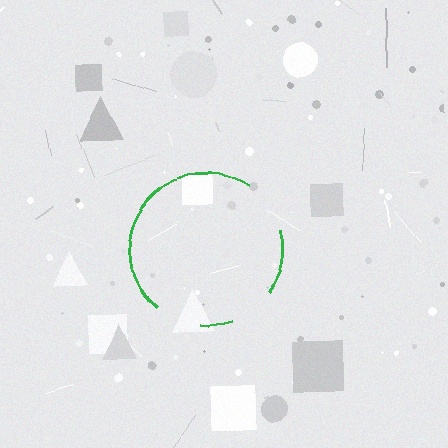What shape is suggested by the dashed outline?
The dashed outline suggests a circle.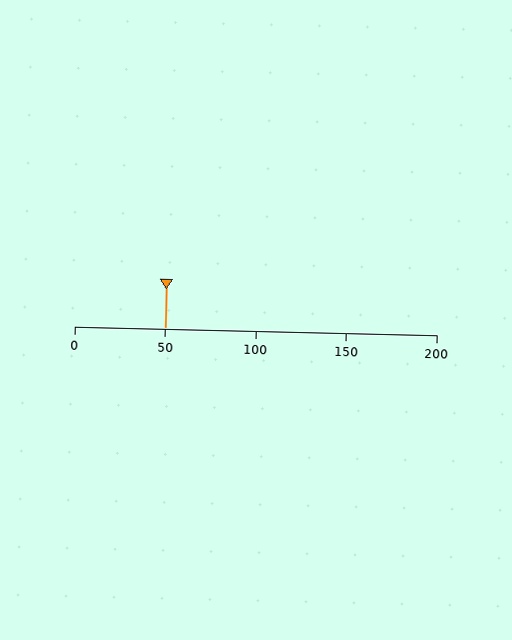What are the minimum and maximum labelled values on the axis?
The axis runs from 0 to 200.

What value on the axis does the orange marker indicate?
The marker indicates approximately 50.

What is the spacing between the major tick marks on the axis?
The major ticks are spaced 50 apart.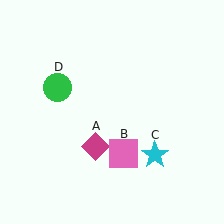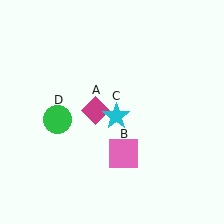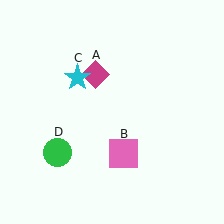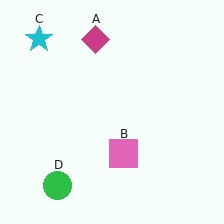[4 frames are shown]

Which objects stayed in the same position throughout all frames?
Pink square (object B) remained stationary.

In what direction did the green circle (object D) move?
The green circle (object D) moved down.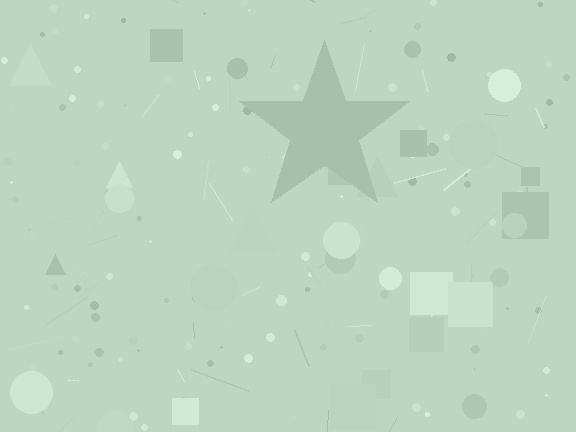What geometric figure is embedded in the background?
A star is embedded in the background.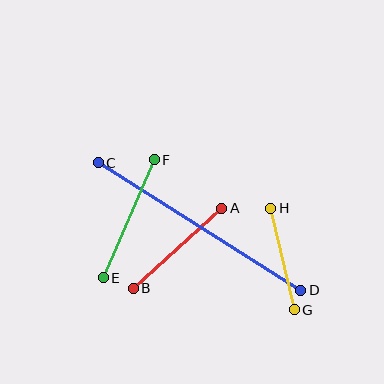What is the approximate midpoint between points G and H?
The midpoint is at approximately (283, 259) pixels.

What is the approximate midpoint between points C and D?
The midpoint is at approximately (200, 227) pixels.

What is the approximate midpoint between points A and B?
The midpoint is at approximately (177, 248) pixels.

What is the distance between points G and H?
The distance is approximately 104 pixels.